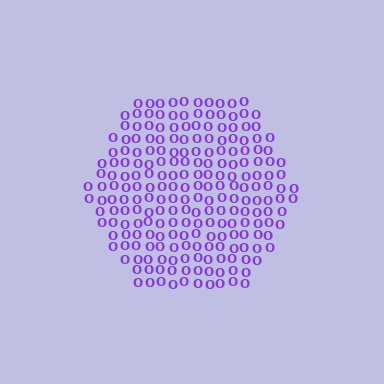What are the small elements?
The small elements are letter O's.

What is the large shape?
The large shape is a hexagon.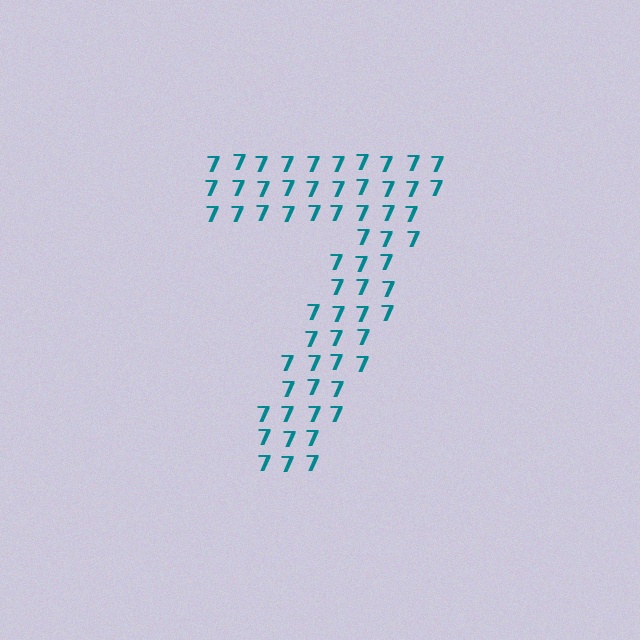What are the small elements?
The small elements are digit 7's.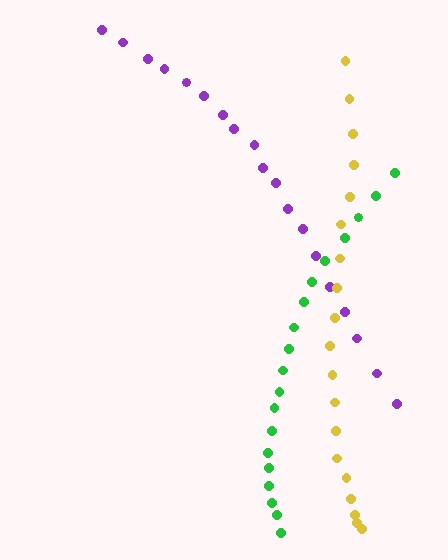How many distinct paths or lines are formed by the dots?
There are 3 distinct paths.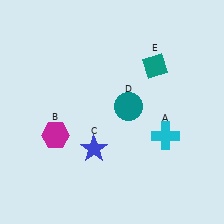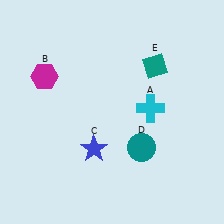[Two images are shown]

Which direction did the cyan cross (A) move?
The cyan cross (A) moved up.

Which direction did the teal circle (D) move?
The teal circle (D) moved down.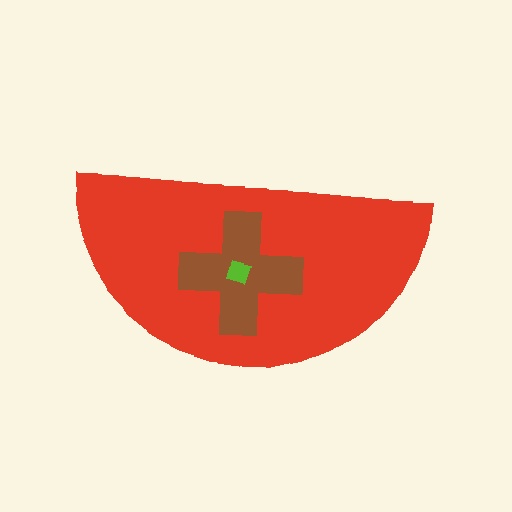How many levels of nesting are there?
3.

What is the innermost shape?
The lime diamond.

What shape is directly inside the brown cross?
The lime diamond.